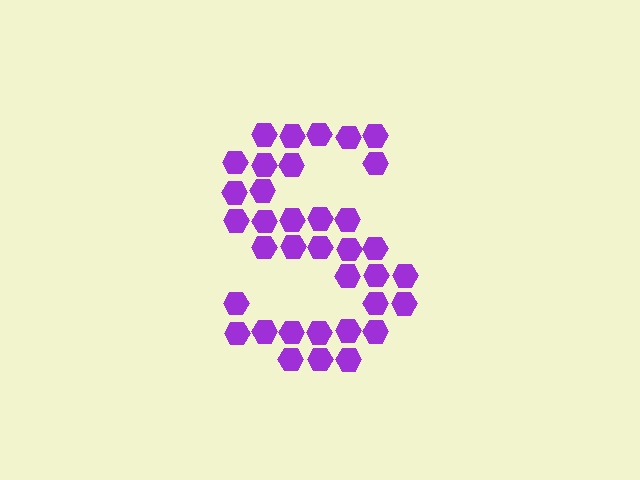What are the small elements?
The small elements are hexagons.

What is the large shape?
The large shape is the letter S.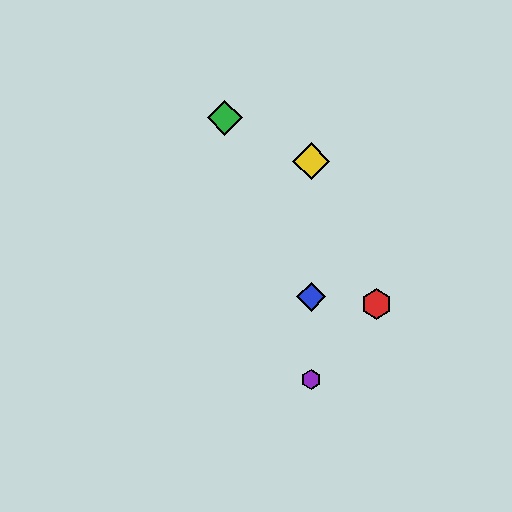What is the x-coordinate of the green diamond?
The green diamond is at x≈225.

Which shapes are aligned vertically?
The blue diamond, the yellow diamond, the purple hexagon are aligned vertically.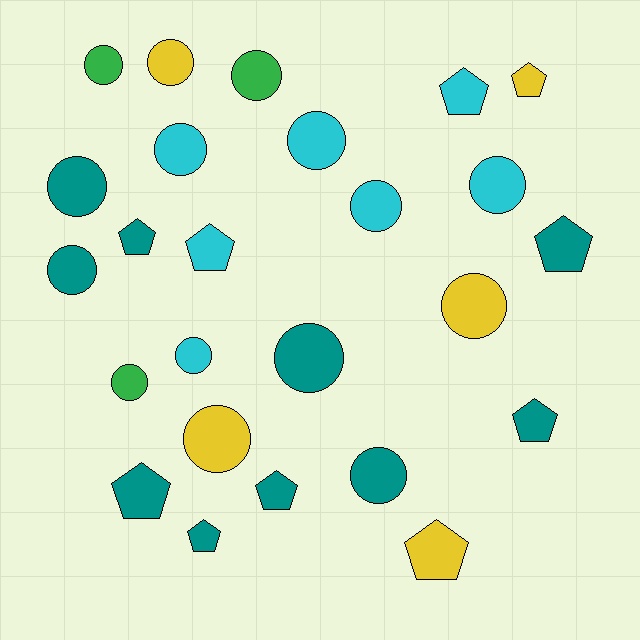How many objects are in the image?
There are 25 objects.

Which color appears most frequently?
Teal, with 10 objects.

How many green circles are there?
There are 3 green circles.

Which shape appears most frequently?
Circle, with 15 objects.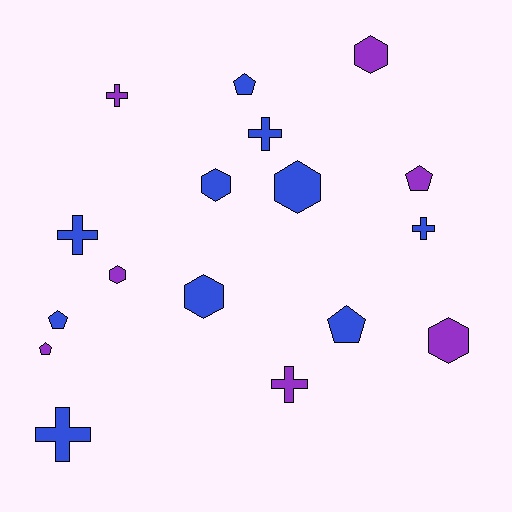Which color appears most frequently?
Blue, with 10 objects.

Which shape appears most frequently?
Hexagon, with 6 objects.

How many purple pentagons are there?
There are 2 purple pentagons.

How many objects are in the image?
There are 17 objects.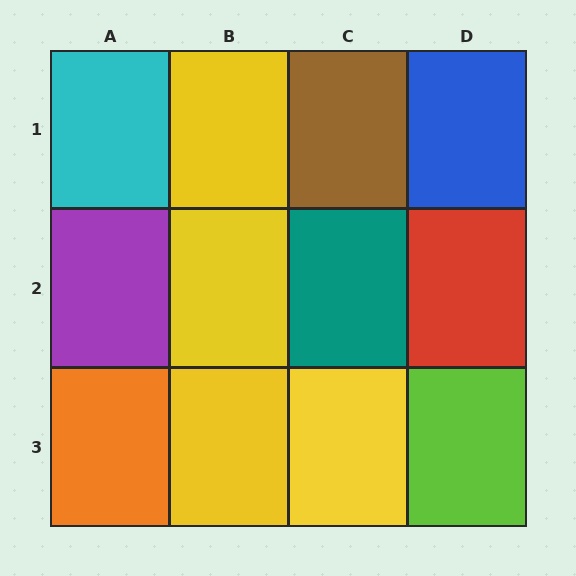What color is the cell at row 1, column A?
Cyan.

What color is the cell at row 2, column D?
Red.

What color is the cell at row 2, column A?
Purple.